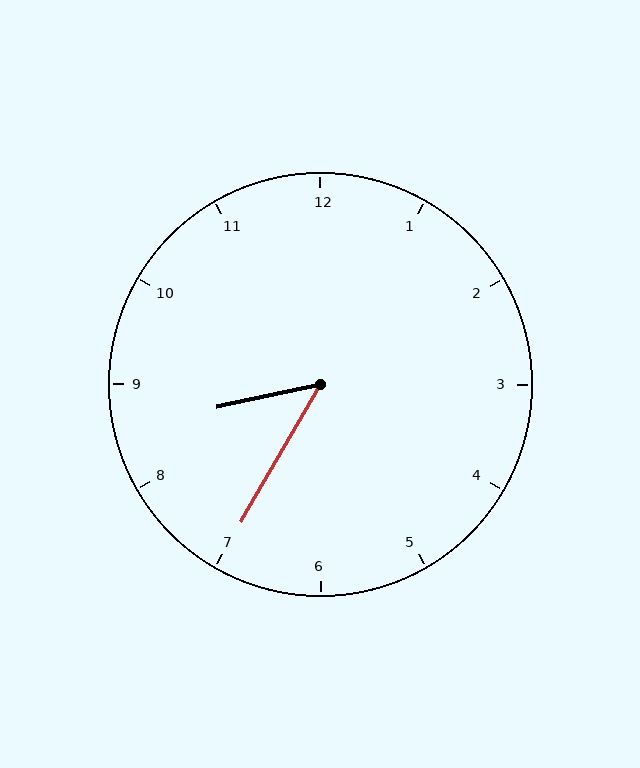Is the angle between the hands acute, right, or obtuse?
It is acute.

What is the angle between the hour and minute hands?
Approximately 48 degrees.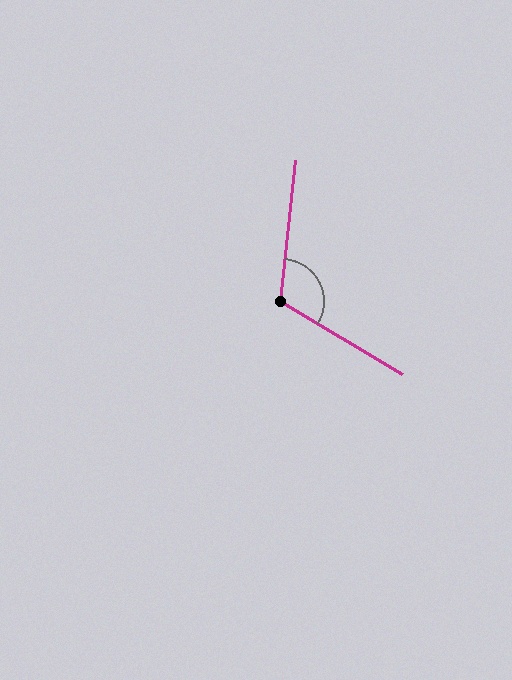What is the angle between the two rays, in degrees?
Approximately 115 degrees.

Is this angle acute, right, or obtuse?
It is obtuse.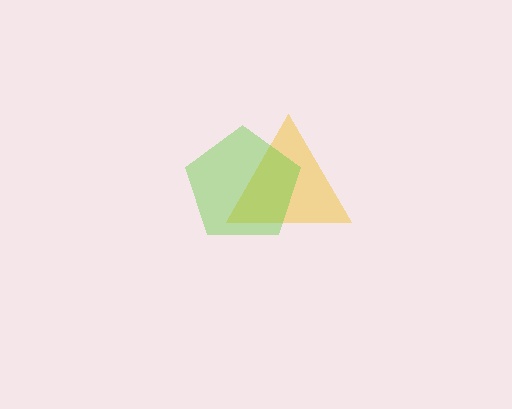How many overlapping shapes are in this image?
There are 2 overlapping shapes in the image.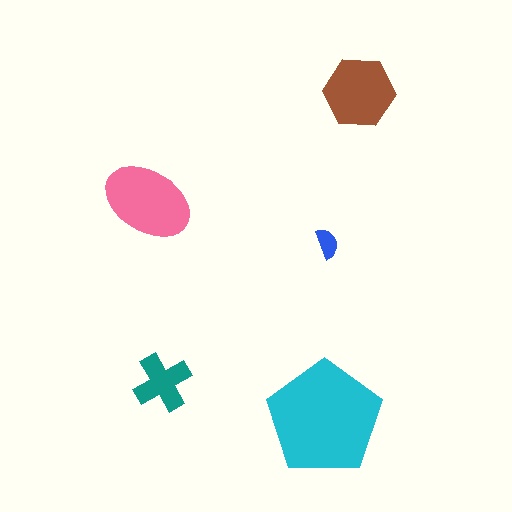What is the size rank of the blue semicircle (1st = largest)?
5th.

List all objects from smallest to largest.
The blue semicircle, the teal cross, the brown hexagon, the pink ellipse, the cyan pentagon.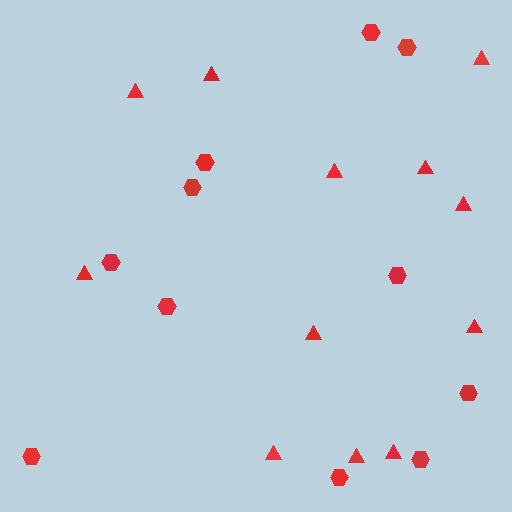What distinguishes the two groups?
There are 2 groups: one group of hexagons (11) and one group of triangles (12).